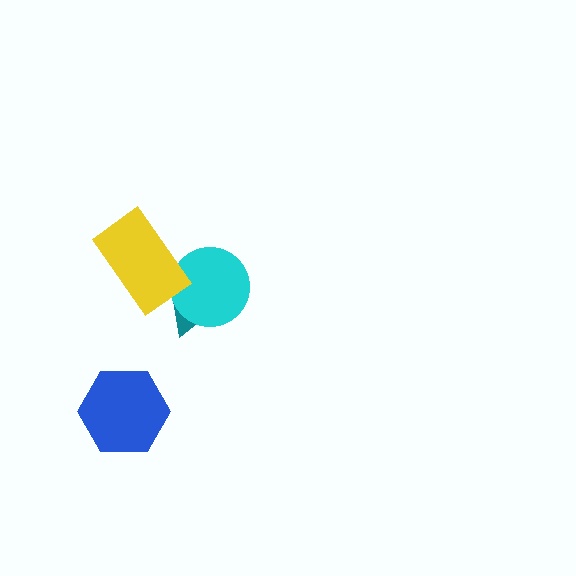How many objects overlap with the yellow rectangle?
1 object overlaps with the yellow rectangle.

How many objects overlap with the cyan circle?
2 objects overlap with the cyan circle.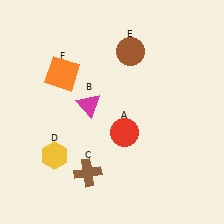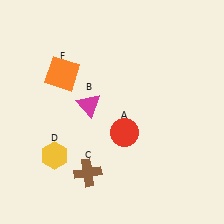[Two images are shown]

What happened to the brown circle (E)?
The brown circle (E) was removed in Image 2. It was in the top-right area of Image 1.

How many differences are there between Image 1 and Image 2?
There is 1 difference between the two images.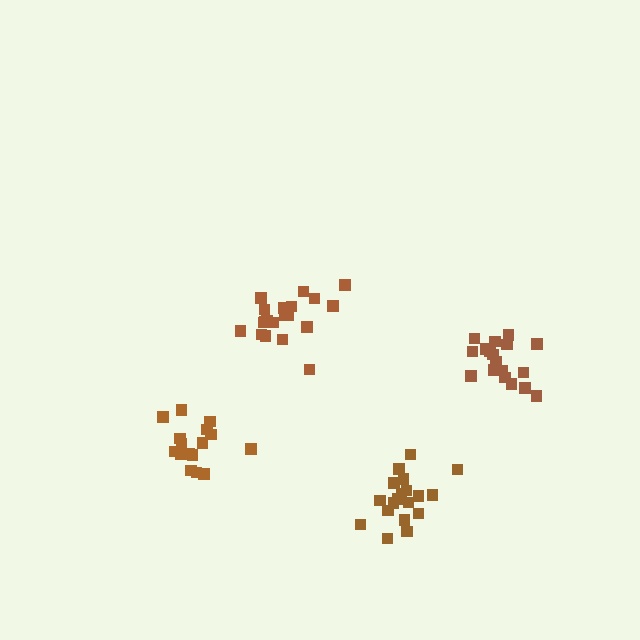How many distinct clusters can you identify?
There are 4 distinct clusters.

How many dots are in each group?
Group 1: 20 dots, Group 2: 20 dots, Group 3: 16 dots, Group 4: 18 dots (74 total).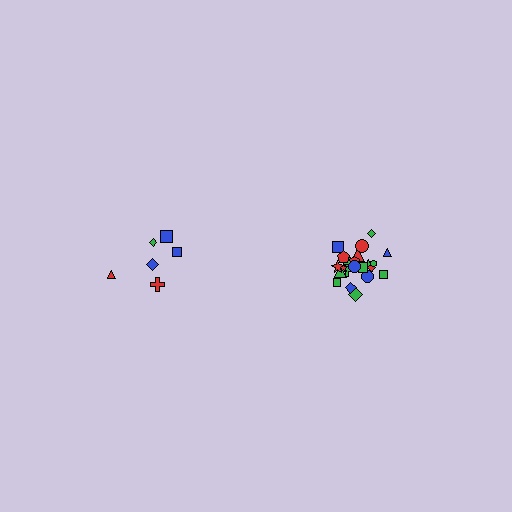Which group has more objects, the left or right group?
The right group.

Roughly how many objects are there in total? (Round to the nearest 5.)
Roughly 30 objects in total.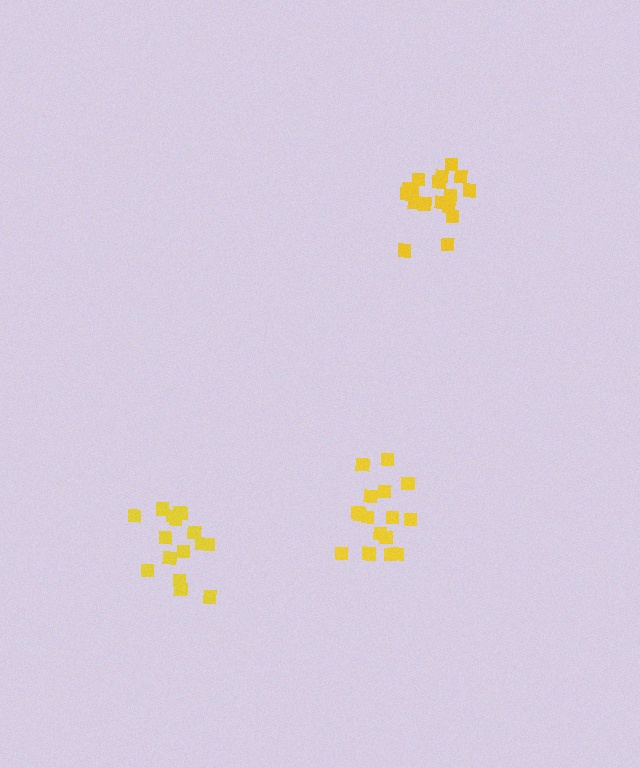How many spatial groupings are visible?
There are 3 spatial groupings.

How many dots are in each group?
Group 1: 16 dots, Group 2: 16 dots, Group 3: 17 dots (49 total).